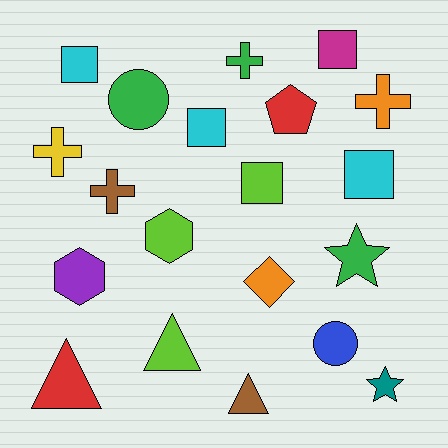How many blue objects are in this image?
There is 1 blue object.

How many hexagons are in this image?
There are 2 hexagons.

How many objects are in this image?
There are 20 objects.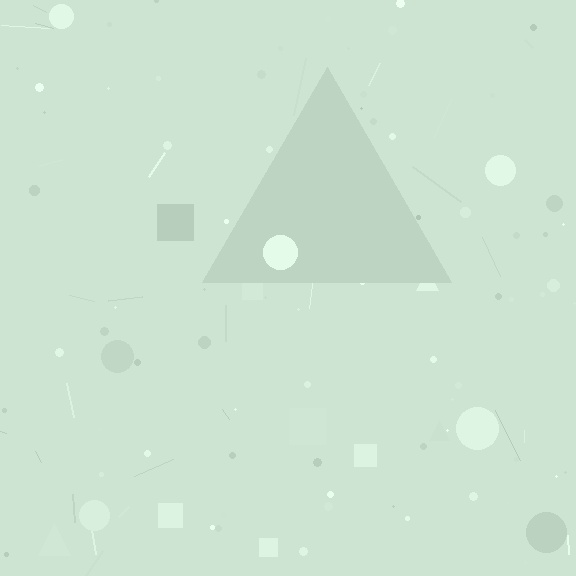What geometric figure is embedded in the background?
A triangle is embedded in the background.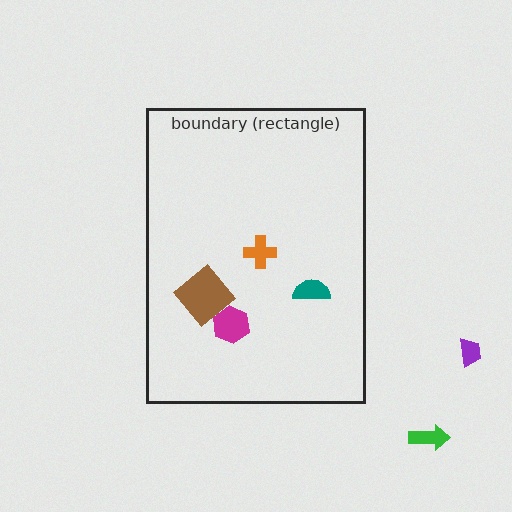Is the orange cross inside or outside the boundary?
Inside.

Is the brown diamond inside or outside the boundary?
Inside.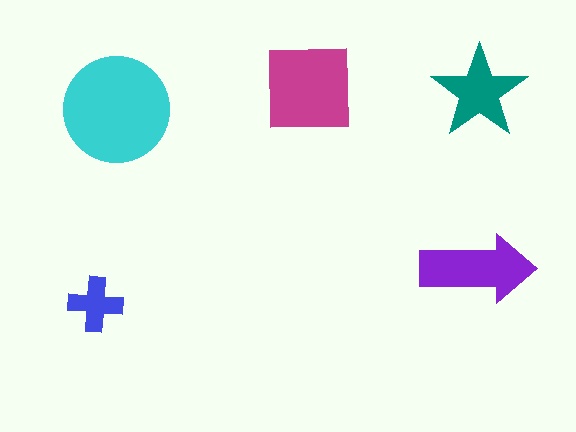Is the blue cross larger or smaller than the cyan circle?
Smaller.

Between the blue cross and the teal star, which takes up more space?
The teal star.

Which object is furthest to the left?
The blue cross is leftmost.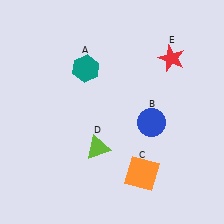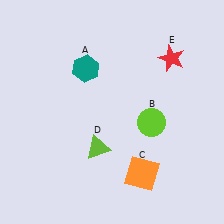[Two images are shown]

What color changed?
The circle (B) changed from blue in Image 1 to lime in Image 2.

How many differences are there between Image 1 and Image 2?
There is 1 difference between the two images.